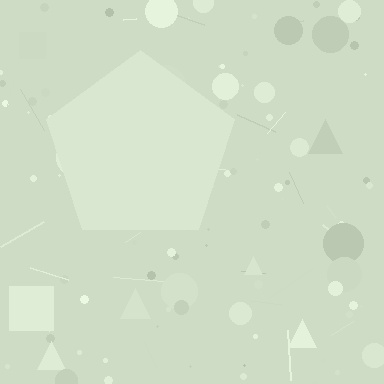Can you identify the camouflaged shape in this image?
The camouflaged shape is a pentagon.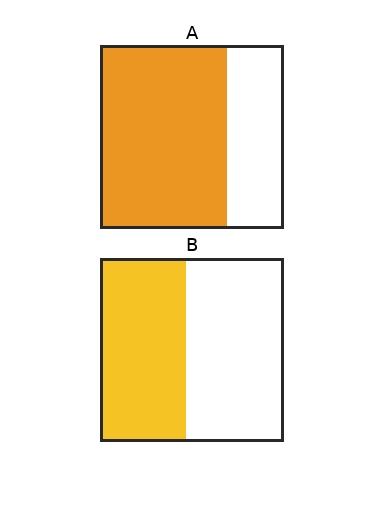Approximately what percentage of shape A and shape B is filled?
A is approximately 70% and B is approximately 45%.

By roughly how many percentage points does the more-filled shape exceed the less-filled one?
By roughly 20 percentage points (A over B).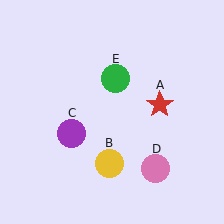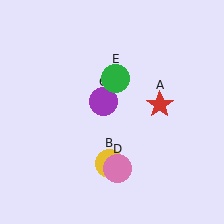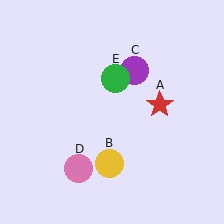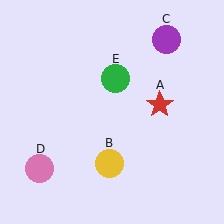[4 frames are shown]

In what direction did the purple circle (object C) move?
The purple circle (object C) moved up and to the right.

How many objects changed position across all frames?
2 objects changed position: purple circle (object C), pink circle (object D).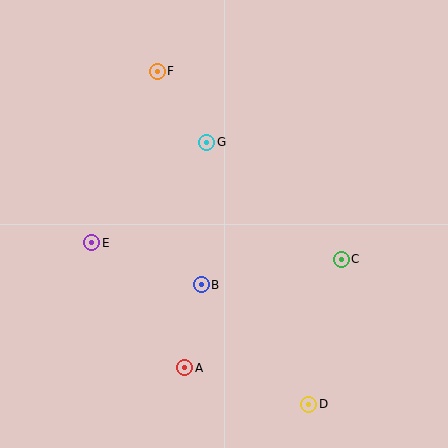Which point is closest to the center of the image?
Point B at (201, 285) is closest to the center.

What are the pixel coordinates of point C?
Point C is at (341, 259).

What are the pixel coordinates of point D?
Point D is at (309, 404).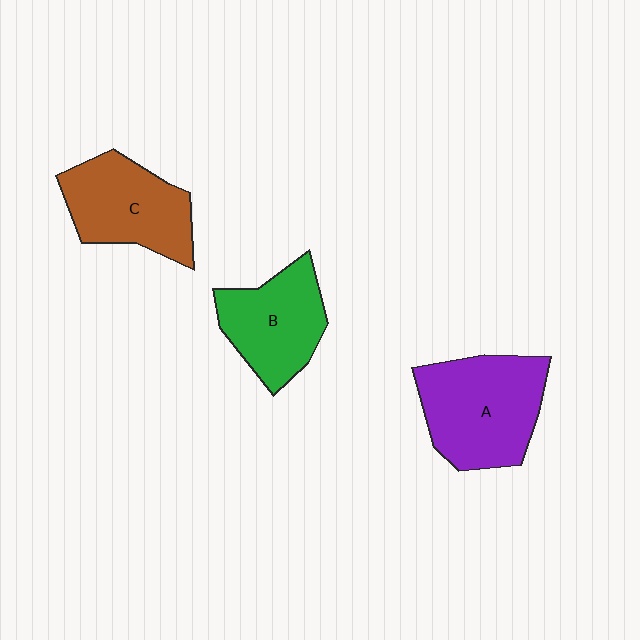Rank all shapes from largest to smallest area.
From largest to smallest: A (purple), C (brown), B (green).